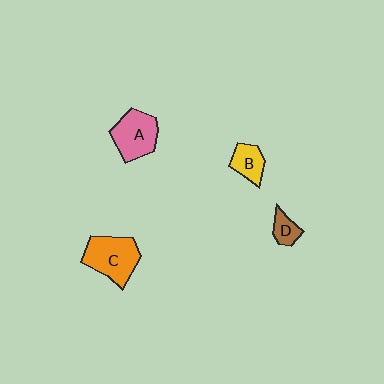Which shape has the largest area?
Shape C (orange).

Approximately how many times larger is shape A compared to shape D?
Approximately 2.4 times.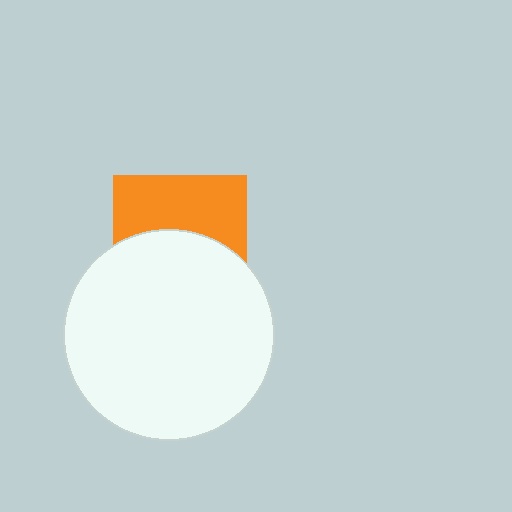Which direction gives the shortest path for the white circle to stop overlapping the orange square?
Moving down gives the shortest separation.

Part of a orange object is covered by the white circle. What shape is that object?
It is a square.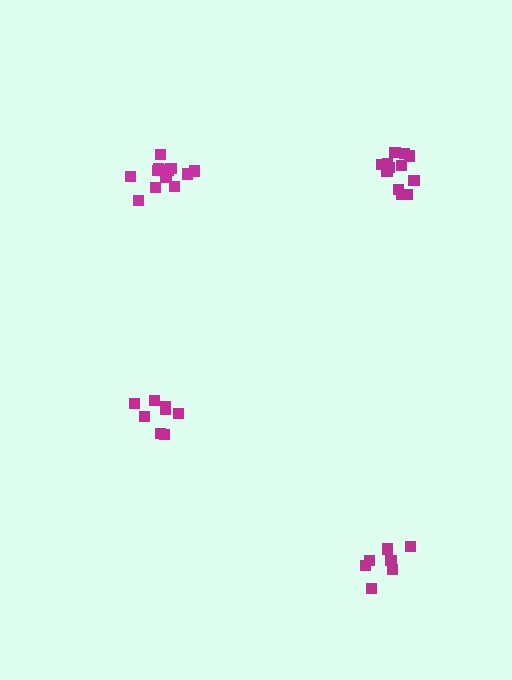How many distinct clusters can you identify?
There are 4 distinct clusters.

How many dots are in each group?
Group 1: 12 dots, Group 2: 7 dots, Group 3: 8 dots, Group 4: 13 dots (40 total).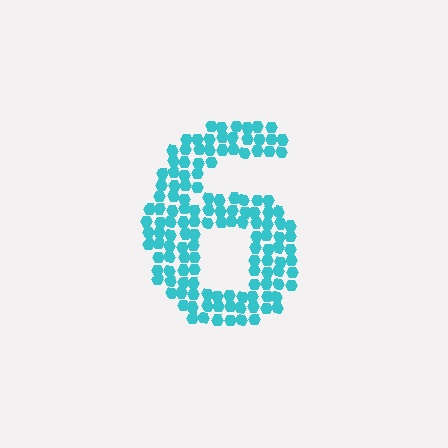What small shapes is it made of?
It is made of small hexagons.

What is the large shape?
The large shape is the digit 6.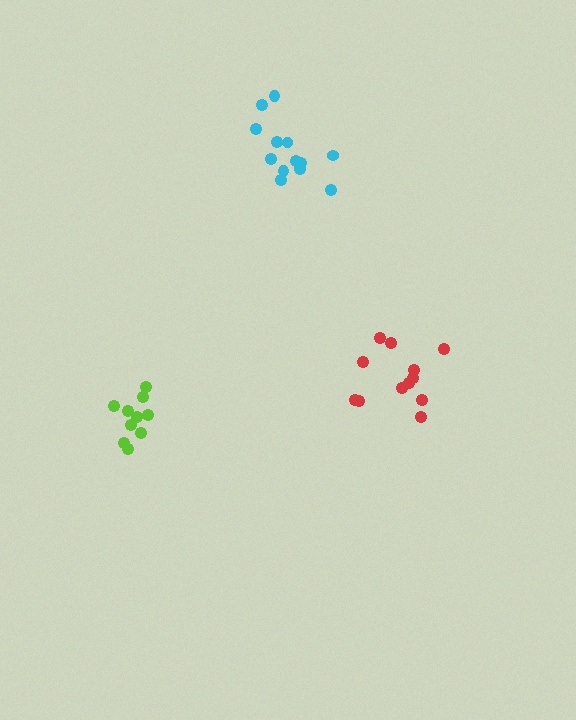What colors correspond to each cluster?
The clusters are colored: cyan, lime, red.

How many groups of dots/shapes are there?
There are 3 groups.